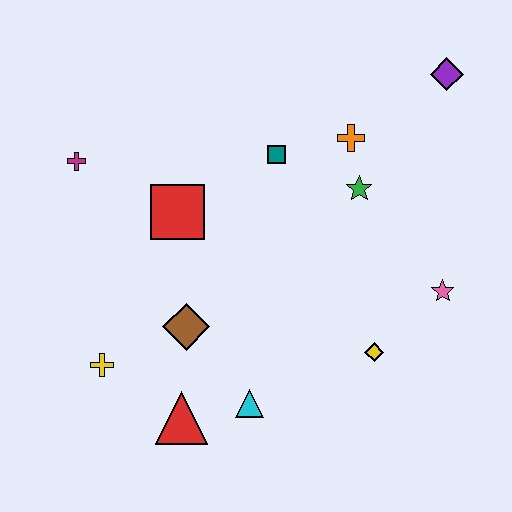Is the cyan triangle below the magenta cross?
Yes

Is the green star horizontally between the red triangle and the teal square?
No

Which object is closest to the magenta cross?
The red square is closest to the magenta cross.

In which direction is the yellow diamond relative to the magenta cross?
The yellow diamond is to the right of the magenta cross.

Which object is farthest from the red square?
The purple diamond is farthest from the red square.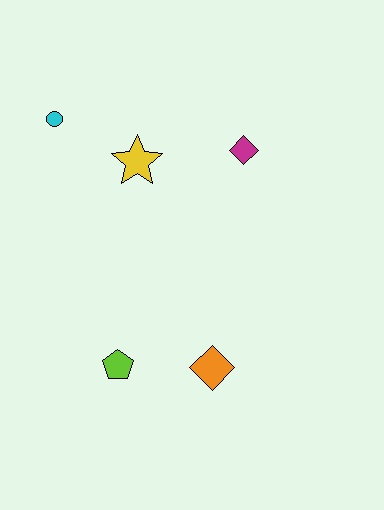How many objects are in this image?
There are 5 objects.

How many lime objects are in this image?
There is 1 lime object.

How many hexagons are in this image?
There are no hexagons.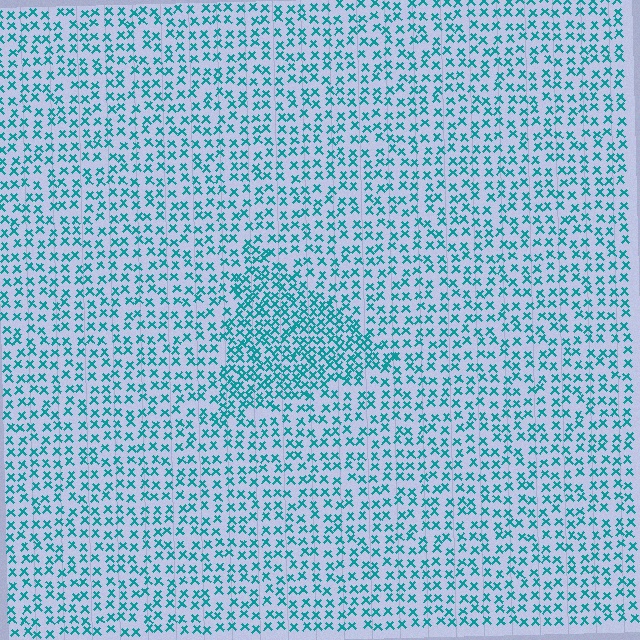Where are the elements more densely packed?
The elements are more densely packed inside the triangle boundary.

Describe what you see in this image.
The image contains small teal elements arranged at two different densities. A triangle-shaped region is visible where the elements are more densely packed than the surrounding area.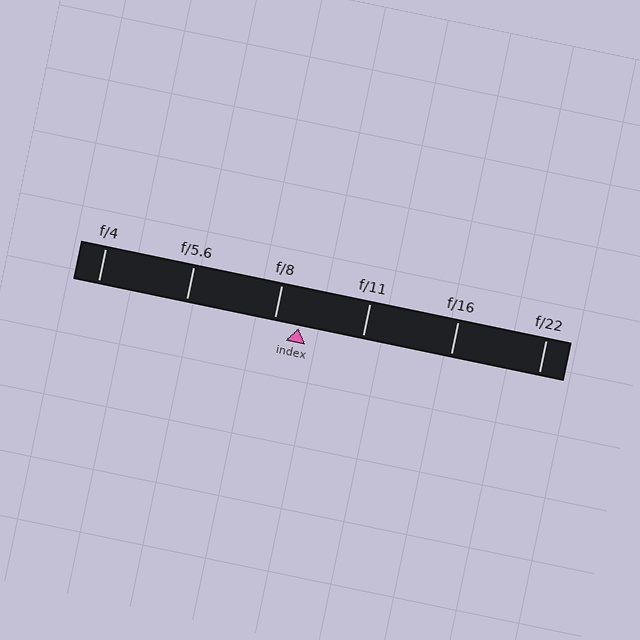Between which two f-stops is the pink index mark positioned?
The index mark is between f/8 and f/11.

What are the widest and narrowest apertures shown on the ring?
The widest aperture shown is f/4 and the narrowest is f/22.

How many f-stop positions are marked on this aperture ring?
There are 6 f-stop positions marked.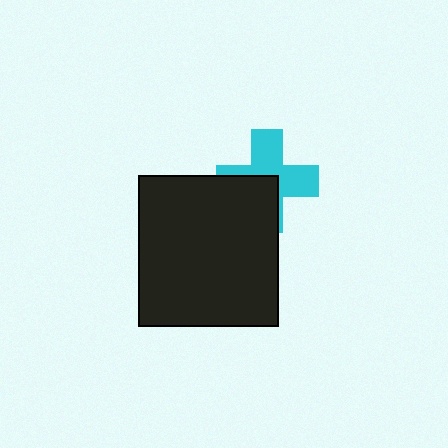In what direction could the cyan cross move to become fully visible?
The cyan cross could move toward the upper-right. That would shift it out from behind the black rectangle entirely.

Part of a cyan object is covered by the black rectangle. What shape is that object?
It is a cross.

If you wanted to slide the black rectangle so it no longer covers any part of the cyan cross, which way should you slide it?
Slide it toward the lower-left — that is the most direct way to separate the two shapes.